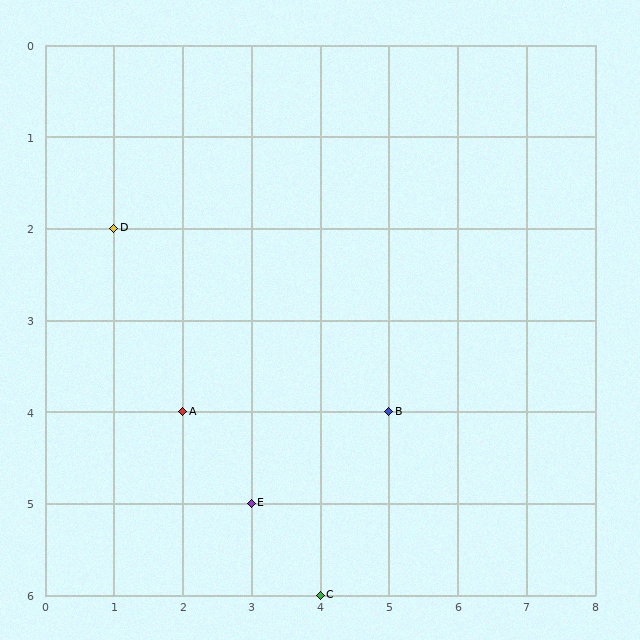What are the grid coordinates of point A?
Point A is at grid coordinates (2, 4).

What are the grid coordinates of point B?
Point B is at grid coordinates (5, 4).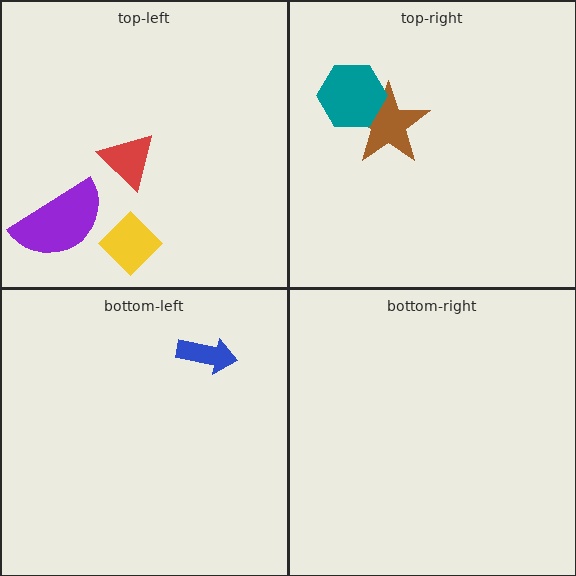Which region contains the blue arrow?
The bottom-left region.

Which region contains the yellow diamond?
The top-left region.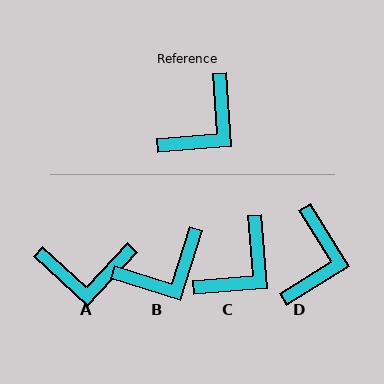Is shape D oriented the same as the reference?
No, it is off by about 28 degrees.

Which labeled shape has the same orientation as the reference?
C.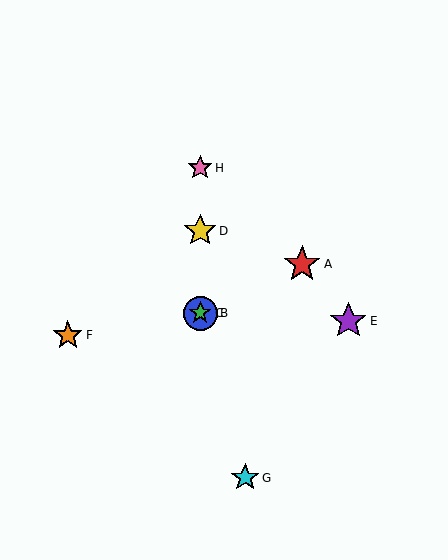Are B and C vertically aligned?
Yes, both are at x≈200.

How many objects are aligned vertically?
4 objects (B, C, D, H) are aligned vertically.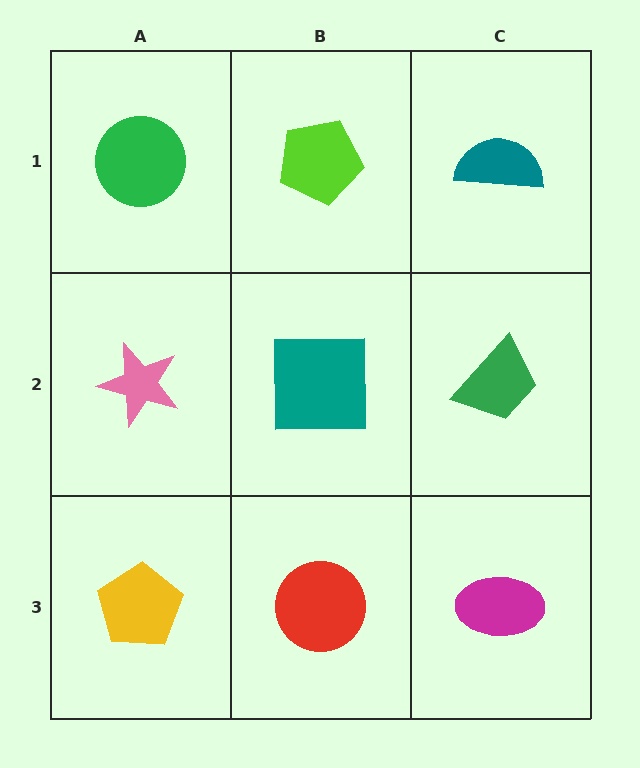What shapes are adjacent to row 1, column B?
A teal square (row 2, column B), a green circle (row 1, column A), a teal semicircle (row 1, column C).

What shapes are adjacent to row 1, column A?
A pink star (row 2, column A), a lime pentagon (row 1, column B).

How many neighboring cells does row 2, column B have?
4.